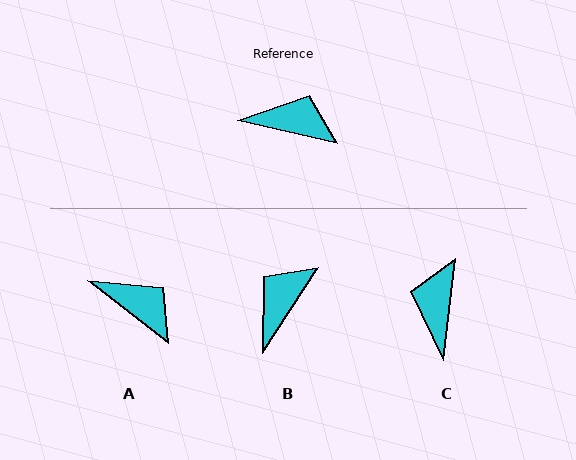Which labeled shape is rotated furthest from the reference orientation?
C, about 96 degrees away.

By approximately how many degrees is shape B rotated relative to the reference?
Approximately 70 degrees counter-clockwise.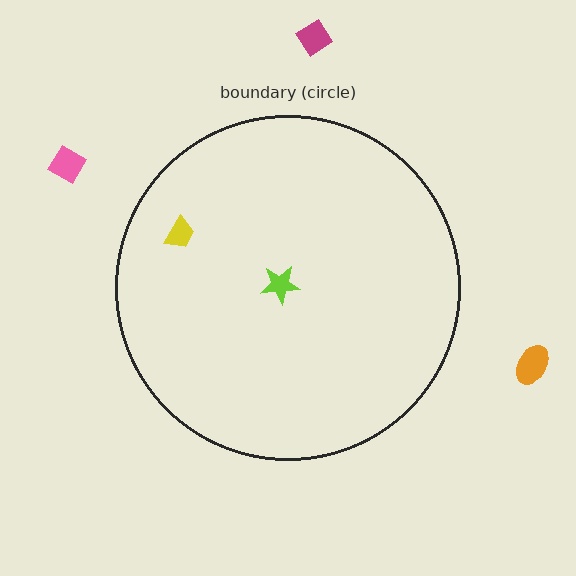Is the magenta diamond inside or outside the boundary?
Outside.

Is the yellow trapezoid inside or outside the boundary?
Inside.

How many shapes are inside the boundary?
2 inside, 3 outside.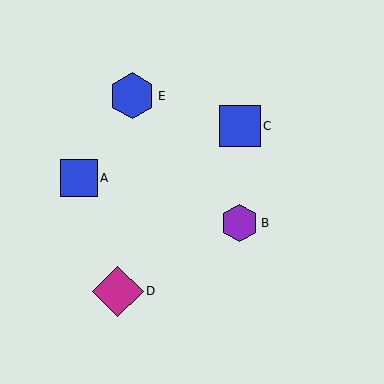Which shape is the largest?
The magenta diamond (labeled D) is the largest.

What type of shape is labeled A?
Shape A is a blue square.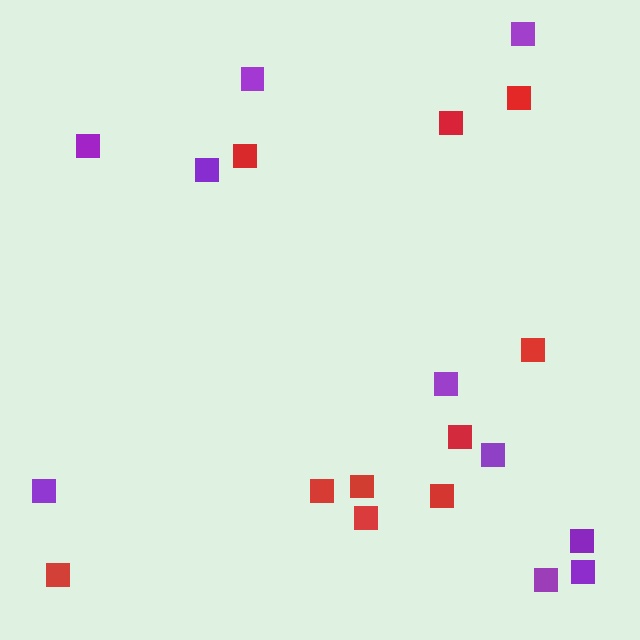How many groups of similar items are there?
There are 2 groups: one group of purple squares (10) and one group of red squares (10).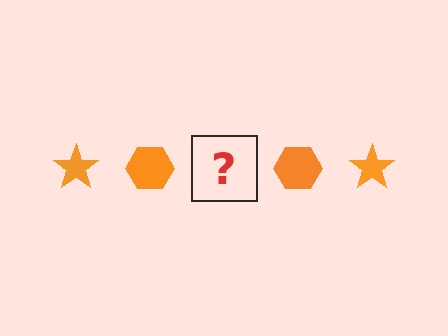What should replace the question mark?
The question mark should be replaced with an orange star.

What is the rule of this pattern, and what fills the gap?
The rule is that the pattern cycles through star, hexagon shapes in orange. The gap should be filled with an orange star.